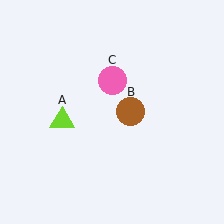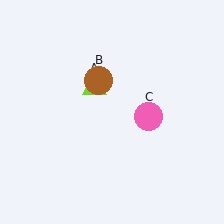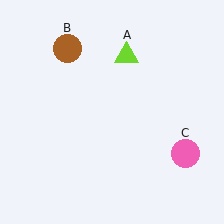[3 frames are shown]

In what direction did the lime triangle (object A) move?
The lime triangle (object A) moved up and to the right.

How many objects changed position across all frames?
3 objects changed position: lime triangle (object A), brown circle (object B), pink circle (object C).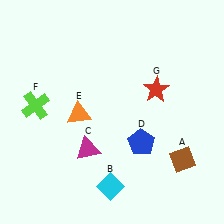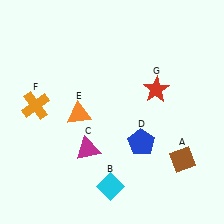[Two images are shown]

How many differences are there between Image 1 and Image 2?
There is 1 difference between the two images.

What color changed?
The cross (F) changed from lime in Image 1 to orange in Image 2.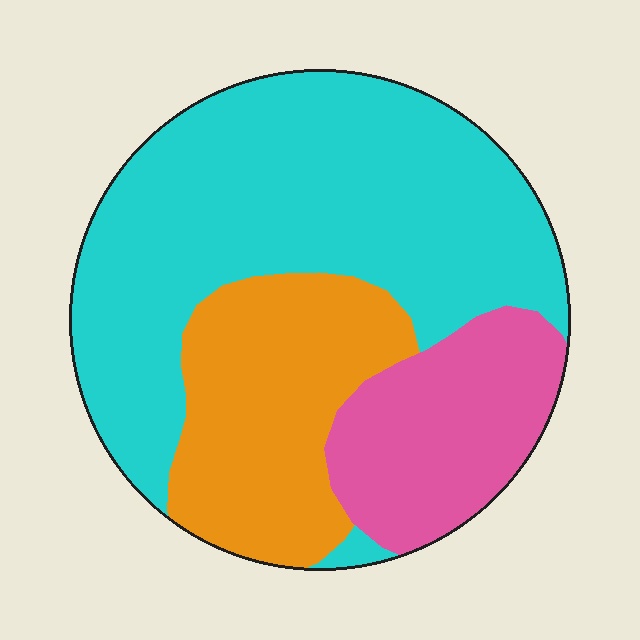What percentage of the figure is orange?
Orange takes up about one quarter (1/4) of the figure.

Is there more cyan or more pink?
Cyan.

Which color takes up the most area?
Cyan, at roughly 55%.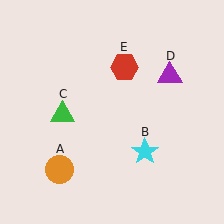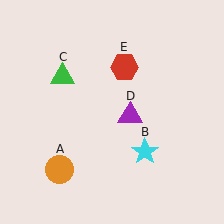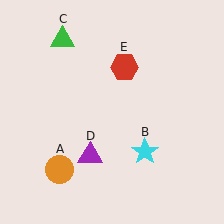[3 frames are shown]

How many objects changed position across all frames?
2 objects changed position: green triangle (object C), purple triangle (object D).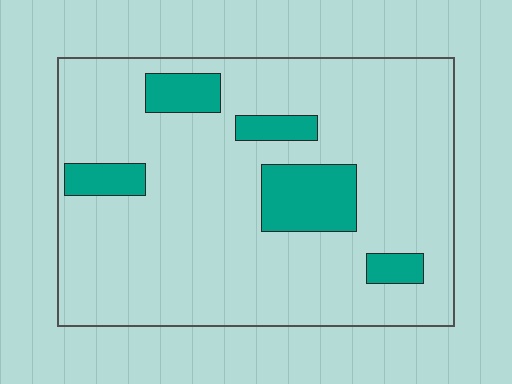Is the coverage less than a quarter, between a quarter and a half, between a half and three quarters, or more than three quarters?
Less than a quarter.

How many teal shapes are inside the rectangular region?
5.